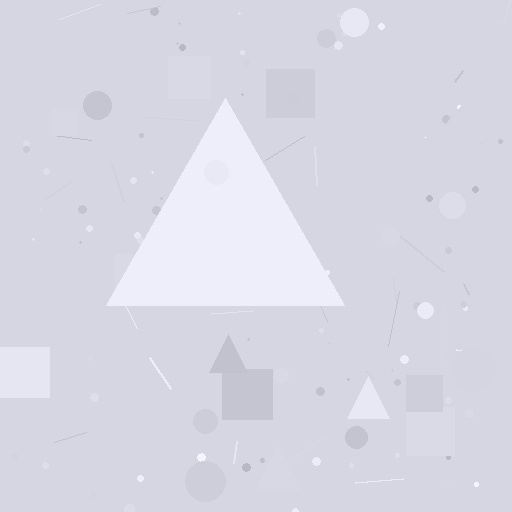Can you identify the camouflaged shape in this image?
The camouflaged shape is a triangle.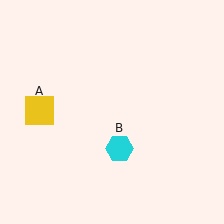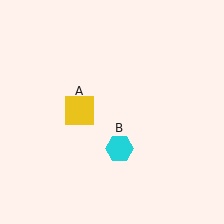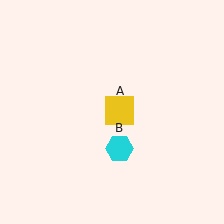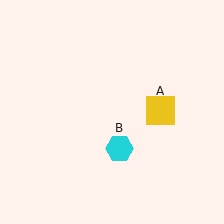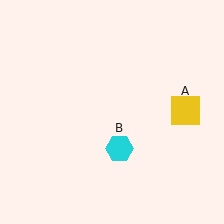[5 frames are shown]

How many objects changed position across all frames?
1 object changed position: yellow square (object A).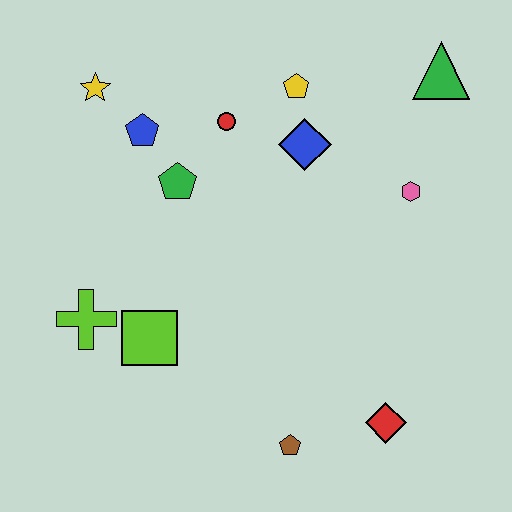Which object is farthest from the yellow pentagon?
The brown pentagon is farthest from the yellow pentagon.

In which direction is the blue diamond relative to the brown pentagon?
The blue diamond is above the brown pentagon.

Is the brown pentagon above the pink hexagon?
No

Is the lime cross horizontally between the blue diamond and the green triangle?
No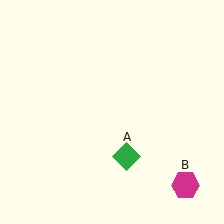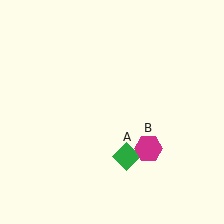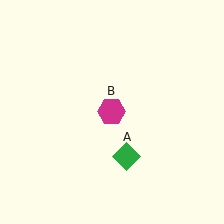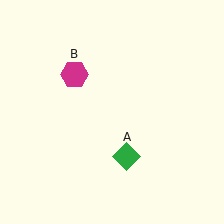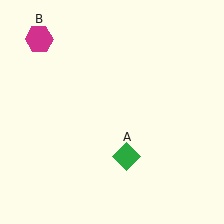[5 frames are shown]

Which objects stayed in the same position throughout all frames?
Green diamond (object A) remained stationary.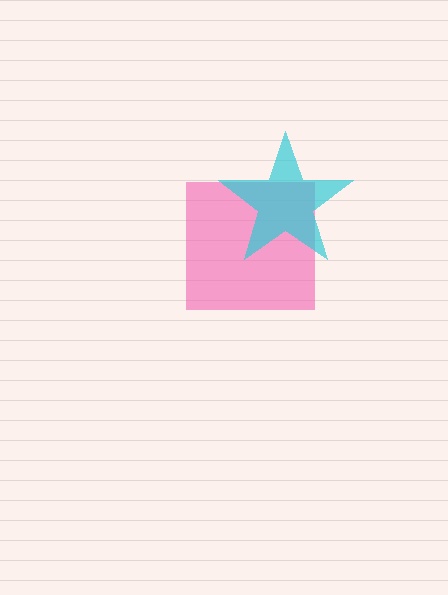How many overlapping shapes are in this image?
There are 2 overlapping shapes in the image.